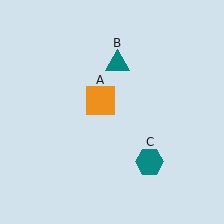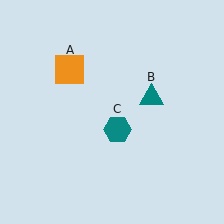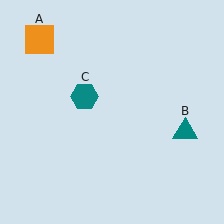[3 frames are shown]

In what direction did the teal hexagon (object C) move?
The teal hexagon (object C) moved up and to the left.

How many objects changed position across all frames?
3 objects changed position: orange square (object A), teal triangle (object B), teal hexagon (object C).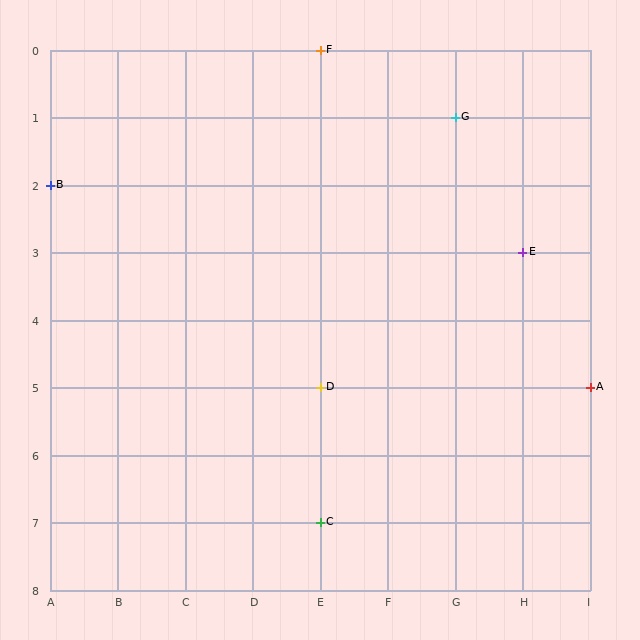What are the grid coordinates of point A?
Point A is at grid coordinates (I, 5).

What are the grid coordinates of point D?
Point D is at grid coordinates (E, 5).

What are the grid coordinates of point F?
Point F is at grid coordinates (E, 0).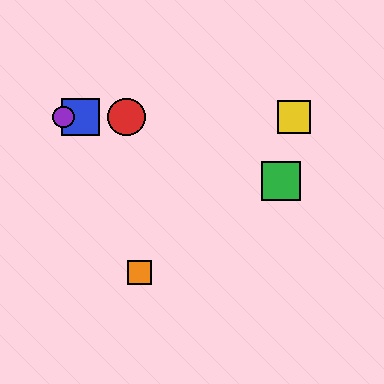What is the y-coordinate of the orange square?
The orange square is at y≈273.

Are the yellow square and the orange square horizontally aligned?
No, the yellow square is at y≈117 and the orange square is at y≈273.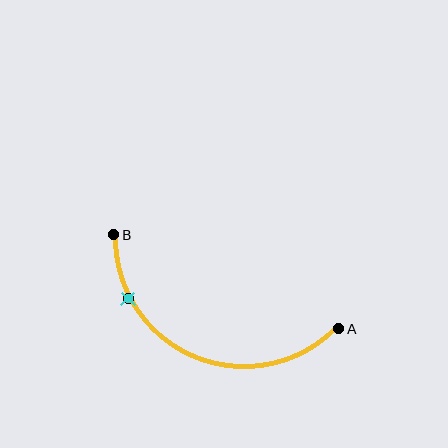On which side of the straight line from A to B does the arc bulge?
The arc bulges below the straight line connecting A and B.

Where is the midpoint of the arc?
The arc midpoint is the point on the curve farthest from the straight line joining A and B. It sits below that line.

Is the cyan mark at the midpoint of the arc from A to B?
No. The cyan mark lies on the arc but is closer to endpoint B. The arc midpoint would be at the point on the curve equidistant along the arc from both A and B.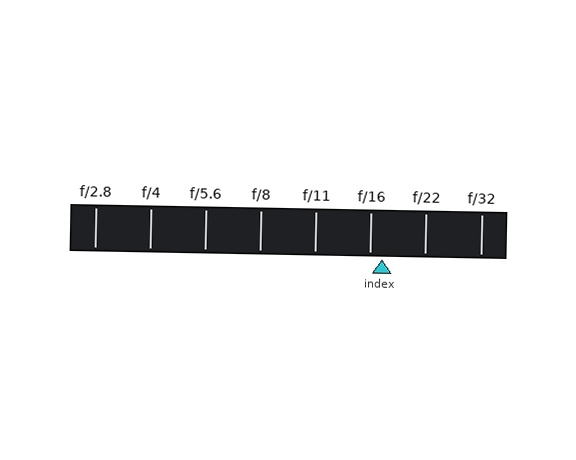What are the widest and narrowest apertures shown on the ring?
The widest aperture shown is f/2.8 and the narrowest is f/32.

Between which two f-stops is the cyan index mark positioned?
The index mark is between f/16 and f/22.